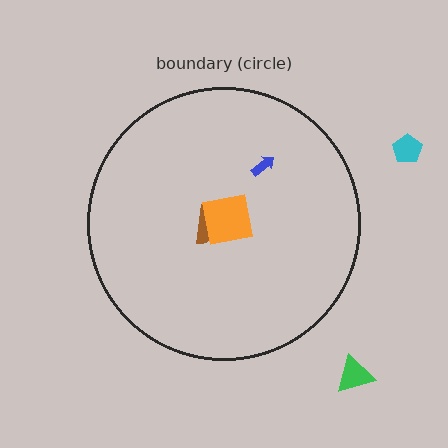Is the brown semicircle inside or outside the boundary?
Inside.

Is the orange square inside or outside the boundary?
Inside.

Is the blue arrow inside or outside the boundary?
Inside.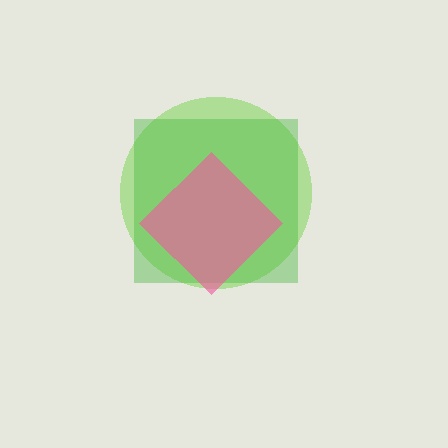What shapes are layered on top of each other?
The layered shapes are: a lime circle, a green square, a pink diamond.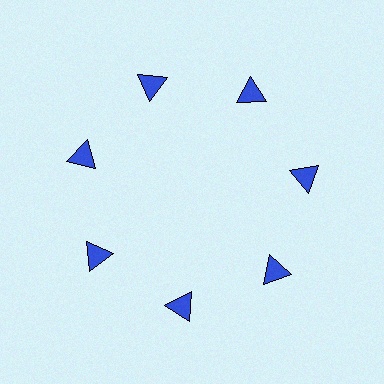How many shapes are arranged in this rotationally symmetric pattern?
There are 7 shapes, arranged in 7 groups of 1.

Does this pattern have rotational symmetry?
Yes, this pattern has 7-fold rotational symmetry. It looks the same after rotating 51 degrees around the center.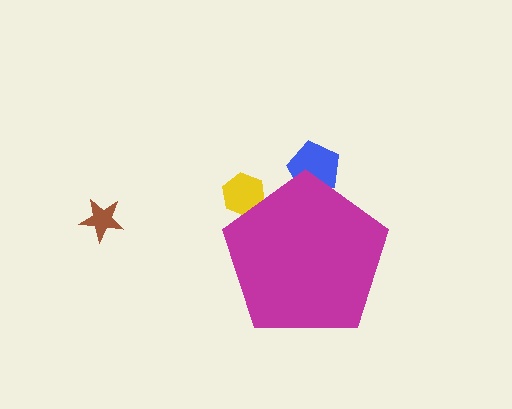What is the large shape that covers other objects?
A magenta pentagon.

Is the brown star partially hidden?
No, the brown star is fully visible.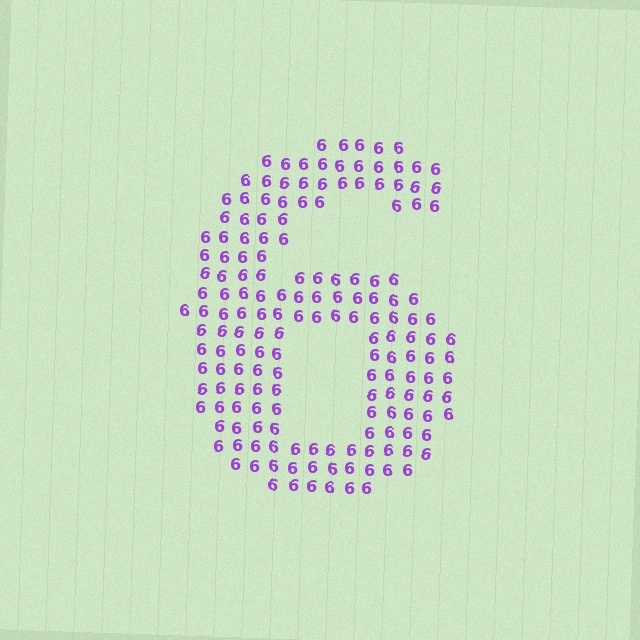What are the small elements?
The small elements are digit 6's.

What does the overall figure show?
The overall figure shows the digit 6.